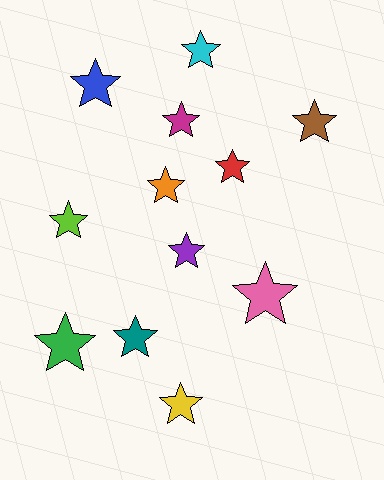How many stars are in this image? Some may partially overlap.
There are 12 stars.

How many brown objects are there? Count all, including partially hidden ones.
There is 1 brown object.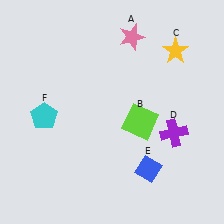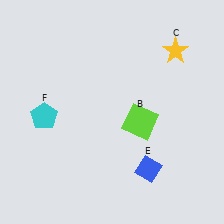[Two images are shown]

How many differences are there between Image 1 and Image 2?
There are 2 differences between the two images.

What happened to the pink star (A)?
The pink star (A) was removed in Image 2. It was in the top-right area of Image 1.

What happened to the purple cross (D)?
The purple cross (D) was removed in Image 2. It was in the bottom-right area of Image 1.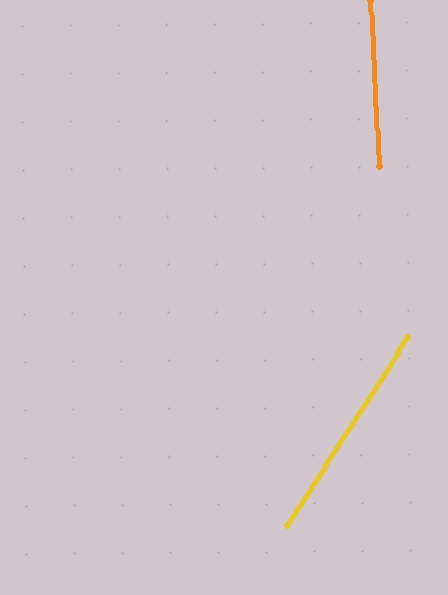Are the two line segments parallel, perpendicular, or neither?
Neither parallel nor perpendicular — they differ by about 36°.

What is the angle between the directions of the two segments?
Approximately 36 degrees.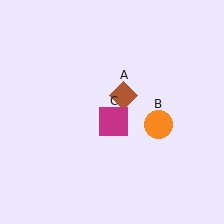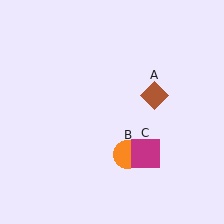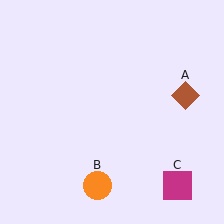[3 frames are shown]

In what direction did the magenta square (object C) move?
The magenta square (object C) moved down and to the right.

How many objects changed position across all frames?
3 objects changed position: brown diamond (object A), orange circle (object B), magenta square (object C).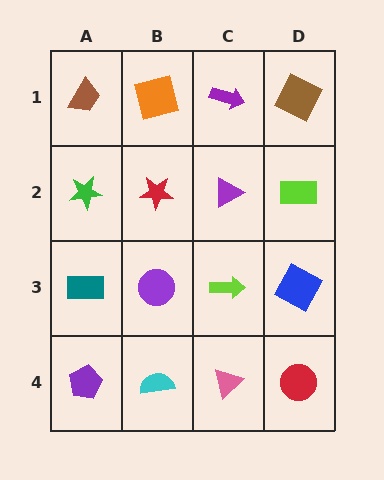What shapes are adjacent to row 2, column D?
A brown square (row 1, column D), a blue square (row 3, column D), a purple triangle (row 2, column C).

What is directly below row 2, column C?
A lime arrow.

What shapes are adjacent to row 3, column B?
A red star (row 2, column B), a cyan semicircle (row 4, column B), a teal rectangle (row 3, column A), a lime arrow (row 3, column C).